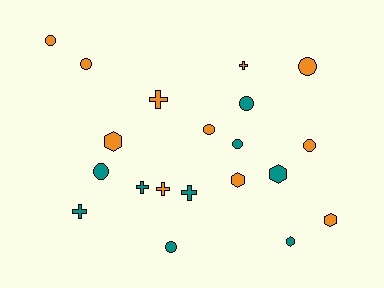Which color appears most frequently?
Orange, with 11 objects.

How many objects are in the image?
There are 20 objects.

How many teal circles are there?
There are 4 teal circles.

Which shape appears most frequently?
Circle, with 9 objects.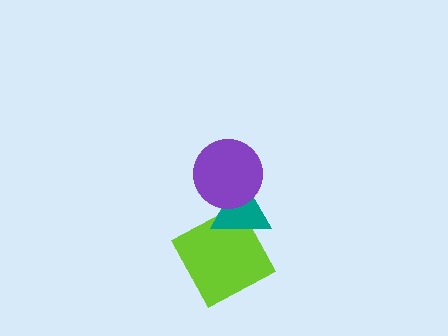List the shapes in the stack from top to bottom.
From top to bottom: the purple circle, the teal triangle, the lime square.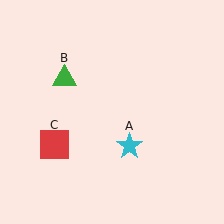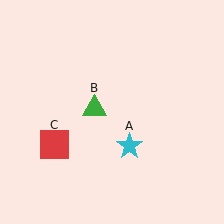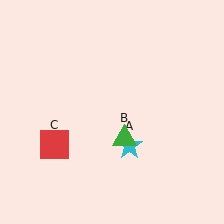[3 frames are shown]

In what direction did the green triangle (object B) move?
The green triangle (object B) moved down and to the right.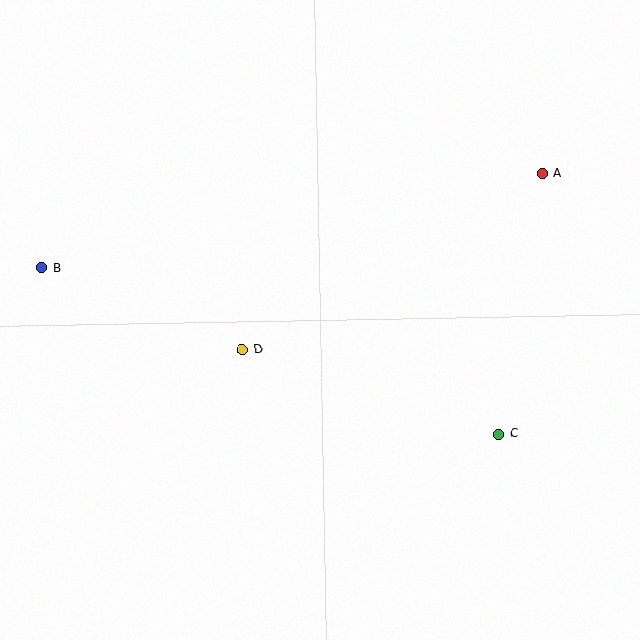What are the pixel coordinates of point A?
Point A is at (543, 173).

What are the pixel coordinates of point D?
Point D is at (242, 350).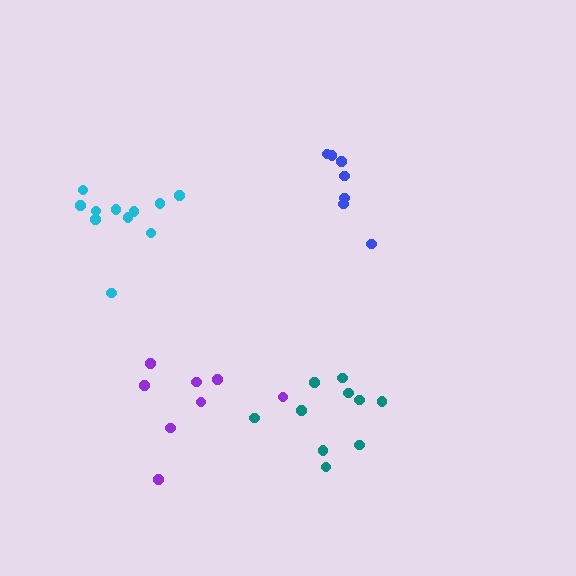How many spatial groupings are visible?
There are 4 spatial groupings.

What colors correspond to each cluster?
The clusters are colored: teal, purple, blue, cyan.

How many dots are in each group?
Group 1: 10 dots, Group 2: 8 dots, Group 3: 7 dots, Group 4: 11 dots (36 total).